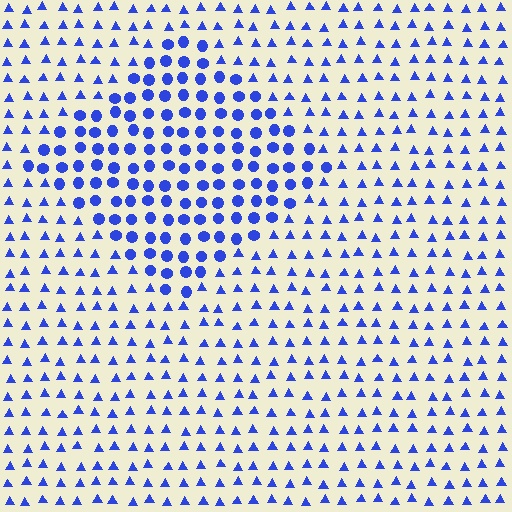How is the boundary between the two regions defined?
The boundary is defined by a change in element shape: circles inside vs. triangles outside. All elements share the same color and spacing.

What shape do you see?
I see a diamond.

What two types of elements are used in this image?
The image uses circles inside the diamond region and triangles outside it.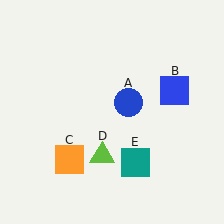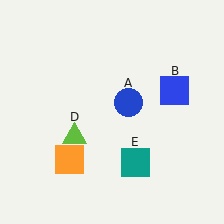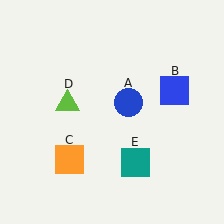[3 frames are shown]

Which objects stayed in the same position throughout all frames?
Blue circle (object A) and blue square (object B) and orange square (object C) and teal square (object E) remained stationary.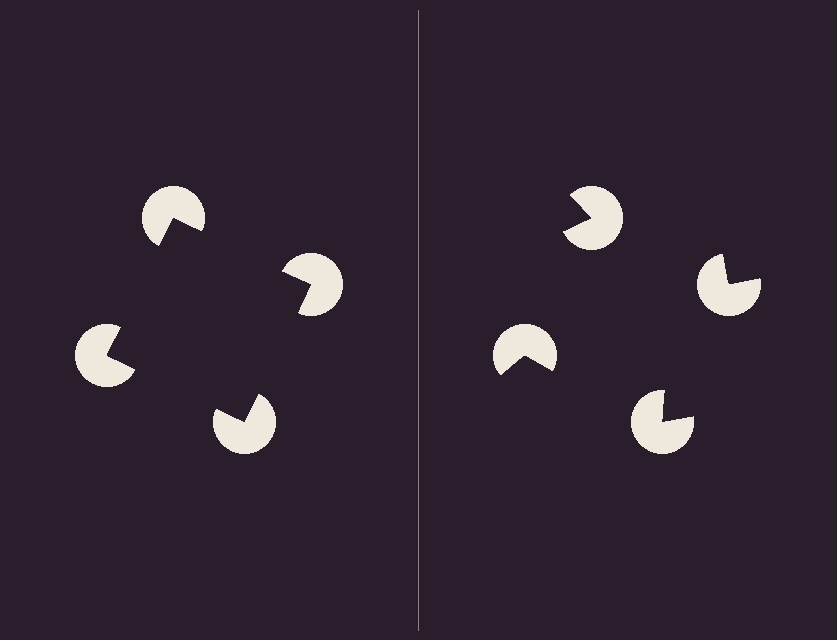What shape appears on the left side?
An illusory square.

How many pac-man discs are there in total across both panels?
8 — 4 on each side.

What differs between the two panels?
The pac-man discs are positioned identically on both sides; only the wedge orientations differ. On the left they align to a square; on the right they are misaligned.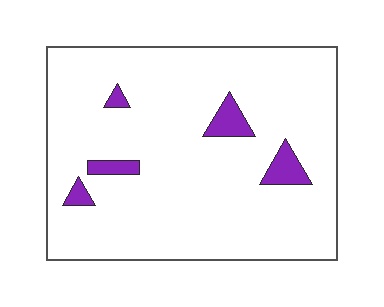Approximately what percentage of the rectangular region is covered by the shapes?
Approximately 5%.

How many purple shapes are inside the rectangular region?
5.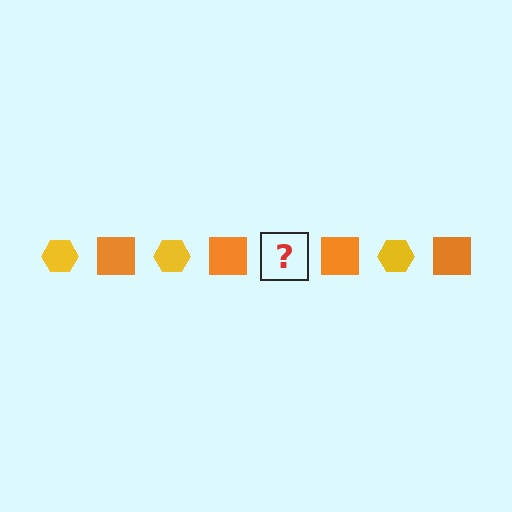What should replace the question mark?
The question mark should be replaced with a yellow hexagon.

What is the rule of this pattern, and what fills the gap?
The rule is that the pattern alternates between yellow hexagon and orange square. The gap should be filled with a yellow hexagon.